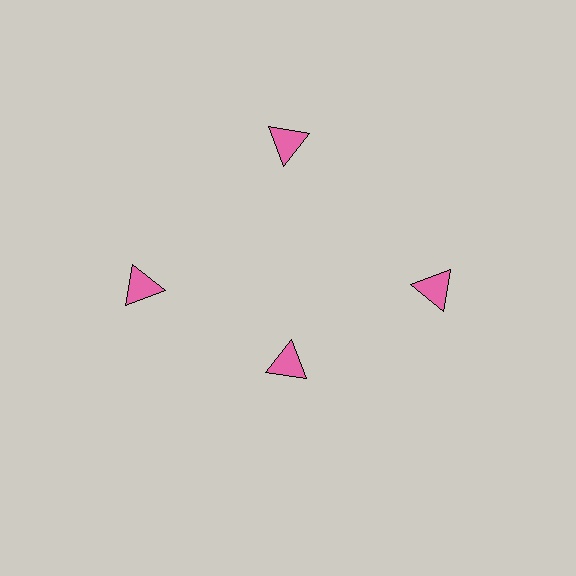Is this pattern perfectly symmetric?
No. The 4 pink triangles are arranged in a ring, but one element near the 6 o'clock position is pulled inward toward the center, breaking the 4-fold rotational symmetry.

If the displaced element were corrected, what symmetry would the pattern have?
It would have 4-fold rotational symmetry — the pattern would map onto itself every 90 degrees.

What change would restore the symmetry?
The symmetry would be restored by moving it outward, back onto the ring so that all 4 triangles sit at equal angles and equal distance from the center.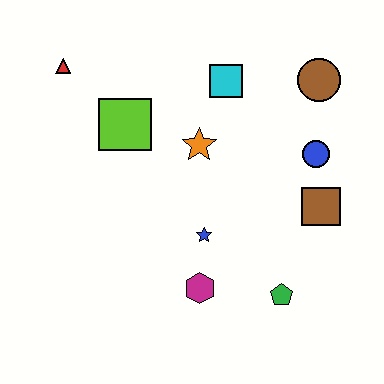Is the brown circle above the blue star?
Yes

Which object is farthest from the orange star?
The green pentagon is farthest from the orange star.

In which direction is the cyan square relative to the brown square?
The cyan square is above the brown square.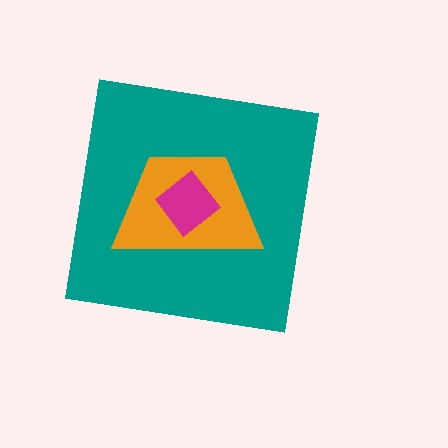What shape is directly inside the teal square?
The orange trapezoid.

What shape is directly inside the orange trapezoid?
The magenta diamond.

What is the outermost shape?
The teal square.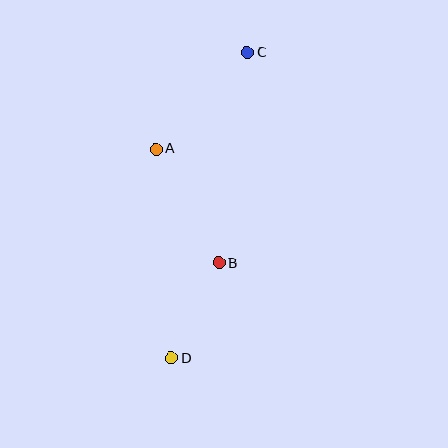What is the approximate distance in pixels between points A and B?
The distance between A and B is approximately 130 pixels.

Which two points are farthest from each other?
Points C and D are farthest from each other.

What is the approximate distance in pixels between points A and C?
The distance between A and C is approximately 133 pixels.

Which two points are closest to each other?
Points B and D are closest to each other.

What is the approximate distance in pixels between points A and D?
The distance between A and D is approximately 210 pixels.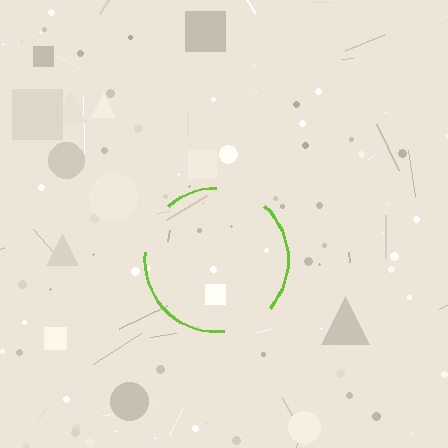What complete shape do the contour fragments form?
The contour fragments form a circle.